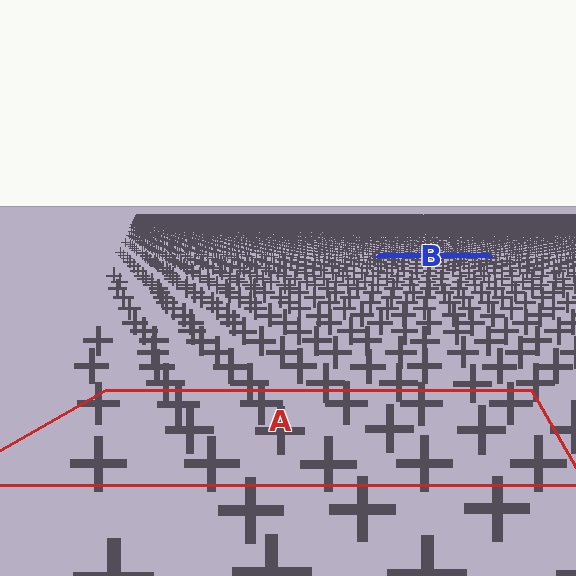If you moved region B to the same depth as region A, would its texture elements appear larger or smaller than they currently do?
They would appear larger. At a closer depth, the same texture elements are projected at a bigger on-screen size.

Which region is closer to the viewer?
Region A is closer. The texture elements there are larger and more spread out.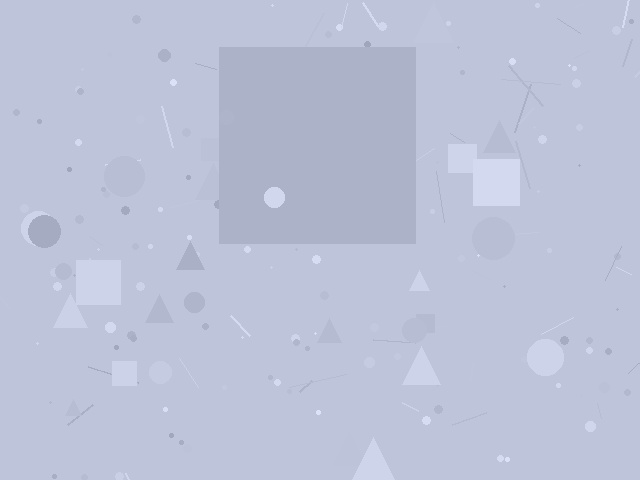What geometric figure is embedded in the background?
A square is embedded in the background.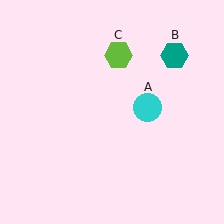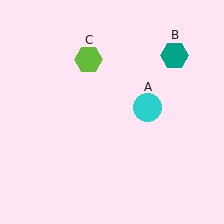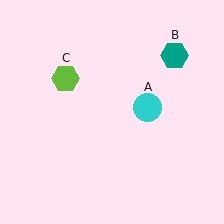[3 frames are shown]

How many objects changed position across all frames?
1 object changed position: lime hexagon (object C).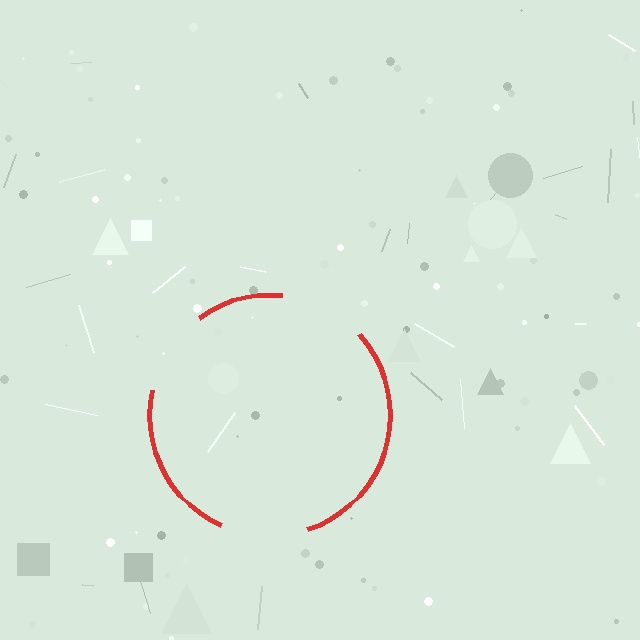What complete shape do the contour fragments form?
The contour fragments form a circle.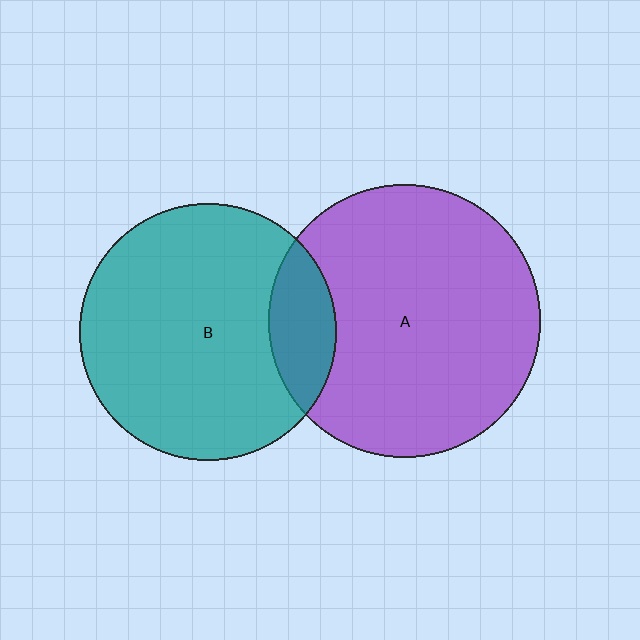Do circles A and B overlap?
Yes.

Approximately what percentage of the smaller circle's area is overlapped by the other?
Approximately 15%.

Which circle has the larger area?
Circle A (purple).